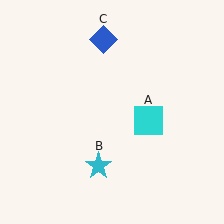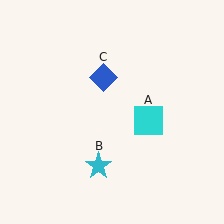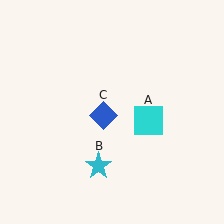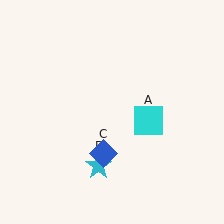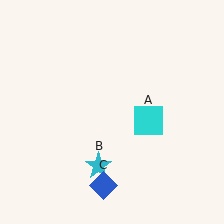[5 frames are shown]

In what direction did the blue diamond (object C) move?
The blue diamond (object C) moved down.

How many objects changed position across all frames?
1 object changed position: blue diamond (object C).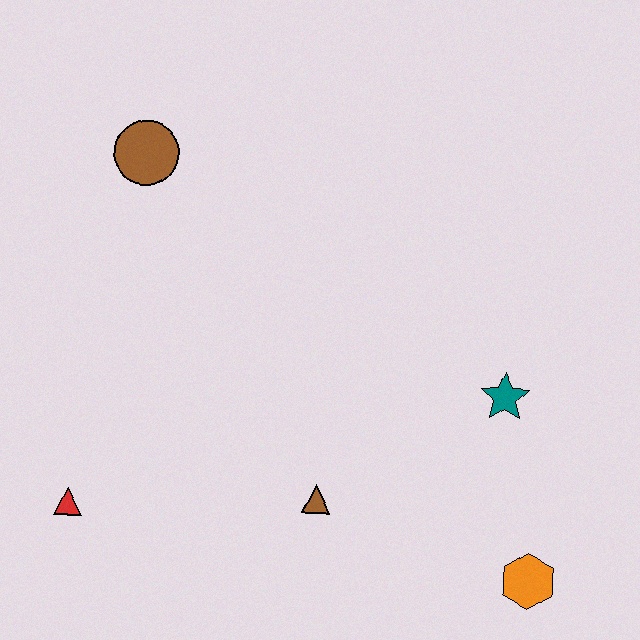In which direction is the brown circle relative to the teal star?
The brown circle is to the left of the teal star.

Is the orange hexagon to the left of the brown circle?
No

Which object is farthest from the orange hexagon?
The brown circle is farthest from the orange hexagon.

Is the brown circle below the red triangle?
No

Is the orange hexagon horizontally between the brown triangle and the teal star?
No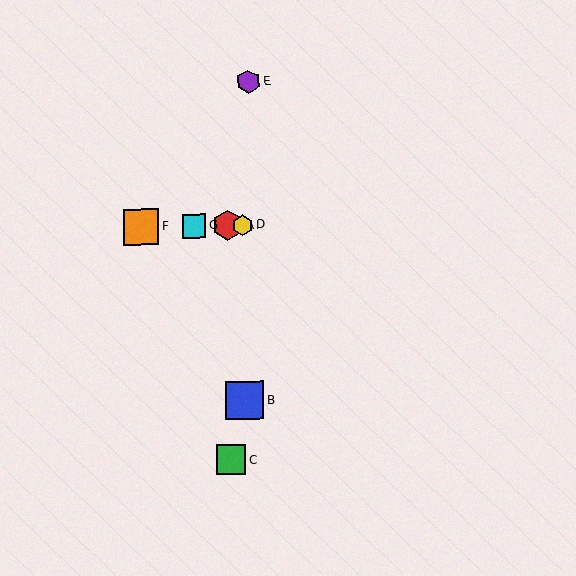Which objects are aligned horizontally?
Objects A, D, F, G are aligned horizontally.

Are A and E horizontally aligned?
No, A is at y≈225 and E is at y≈81.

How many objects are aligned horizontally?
4 objects (A, D, F, G) are aligned horizontally.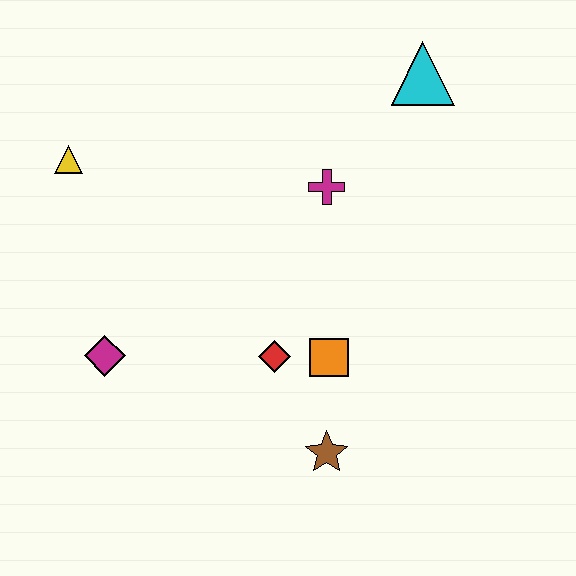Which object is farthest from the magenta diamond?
The cyan triangle is farthest from the magenta diamond.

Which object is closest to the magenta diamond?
The red diamond is closest to the magenta diamond.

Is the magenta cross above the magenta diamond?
Yes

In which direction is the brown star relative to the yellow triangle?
The brown star is below the yellow triangle.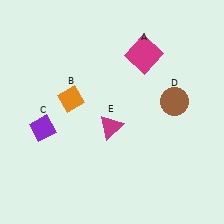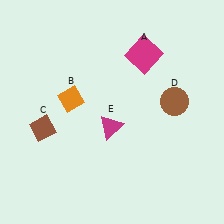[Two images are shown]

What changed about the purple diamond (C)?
In Image 1, C is purple. In Image 2, it changed to brown.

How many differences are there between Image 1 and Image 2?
There is 1 difference between the two images.